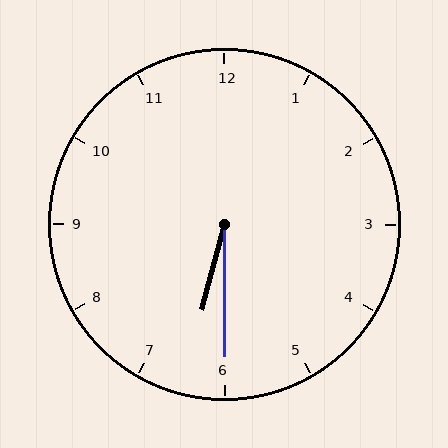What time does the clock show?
6:30.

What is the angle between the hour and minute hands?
Approximately 15 degrees.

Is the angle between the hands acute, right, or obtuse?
It is acute.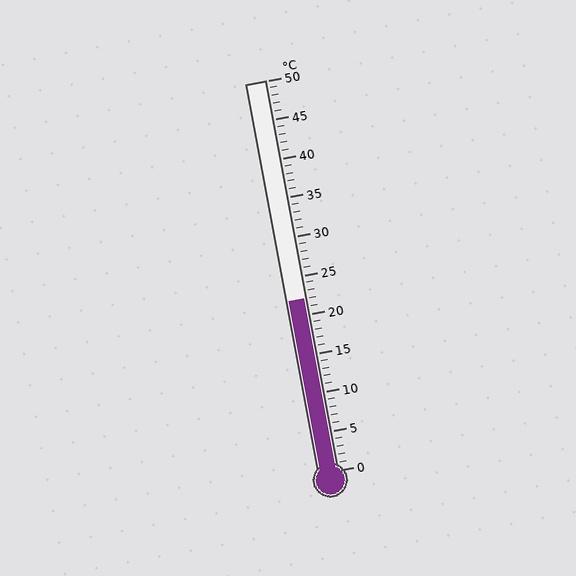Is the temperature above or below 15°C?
The temperature is above 15°C.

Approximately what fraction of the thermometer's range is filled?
The thermometer is filled to approximately 45% of its range.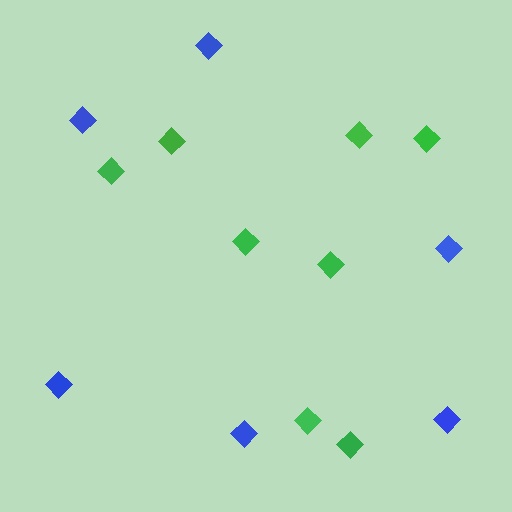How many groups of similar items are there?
There are 2 groups: one group of blue diamonds (6) and one group of green diamonds (8).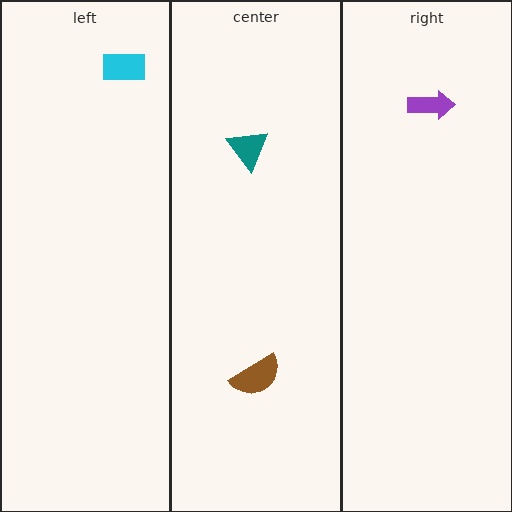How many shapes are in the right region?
1.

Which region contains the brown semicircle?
The center region.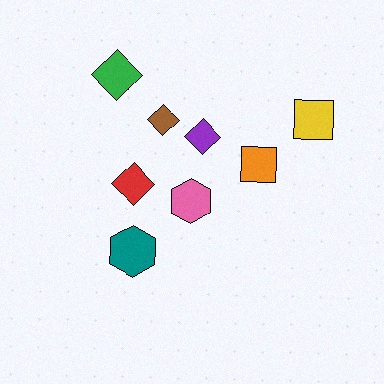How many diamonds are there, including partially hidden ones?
There are 4 diamonds.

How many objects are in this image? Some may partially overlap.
There are 8 objects.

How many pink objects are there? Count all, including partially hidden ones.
There is 1 pink object.